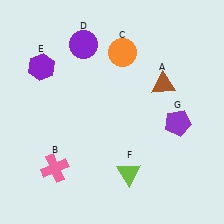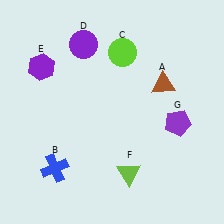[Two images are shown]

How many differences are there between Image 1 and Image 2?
There are 2 differences between the two images.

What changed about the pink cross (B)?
In Image 1, B is pink. In Image 2, it changed to blue.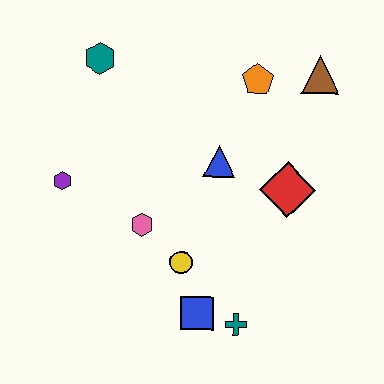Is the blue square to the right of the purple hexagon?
Yes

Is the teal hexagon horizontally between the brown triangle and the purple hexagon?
Yes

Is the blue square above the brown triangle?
No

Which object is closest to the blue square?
The teal cross is closest to the blue square.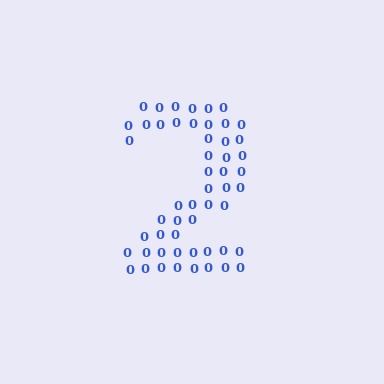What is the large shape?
The large shape is the digit 2.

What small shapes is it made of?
It is made of small digit 0's.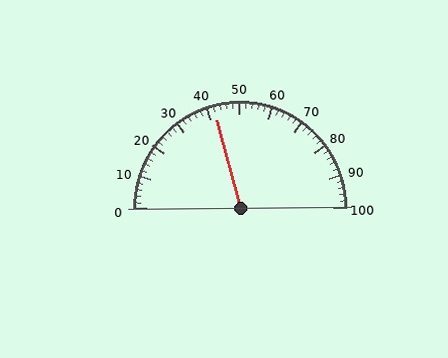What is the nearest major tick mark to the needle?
The nearest major tick mark is 40.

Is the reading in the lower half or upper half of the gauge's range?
The reading is in the lower half of the range (0 to 100).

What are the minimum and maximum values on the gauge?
The gauge ranges from 0 to 100.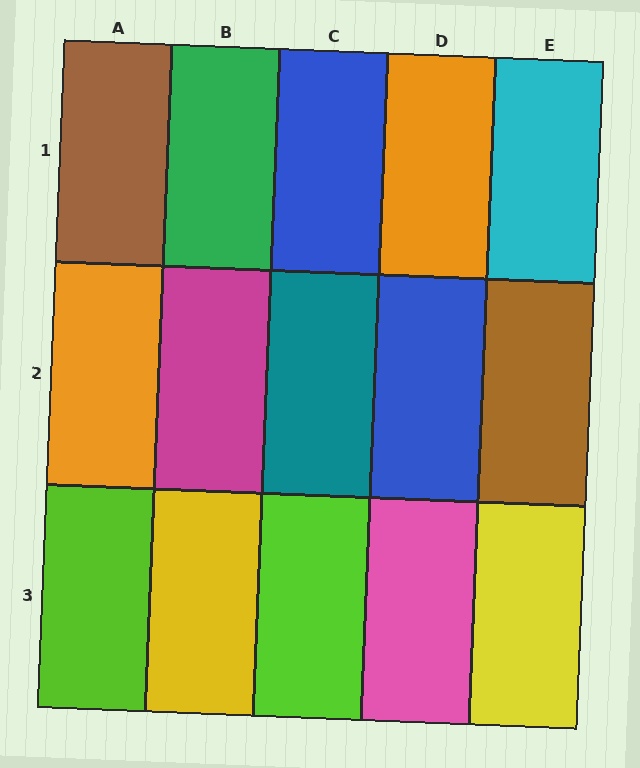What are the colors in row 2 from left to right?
Orange, magenta, teal, blue, brown.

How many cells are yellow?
2 cells are yellow.